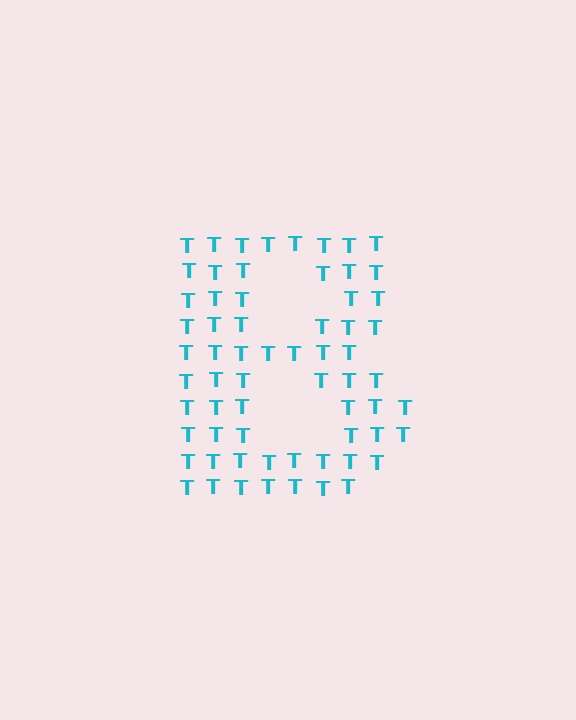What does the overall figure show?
The overall figure shows the letter B.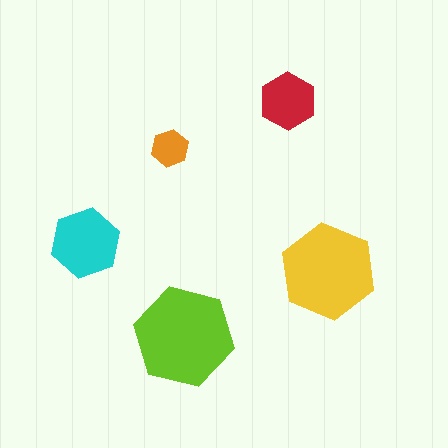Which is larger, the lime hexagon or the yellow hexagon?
The lime one.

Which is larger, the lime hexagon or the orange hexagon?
The lime one.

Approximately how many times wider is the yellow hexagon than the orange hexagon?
About 2.5 times wider.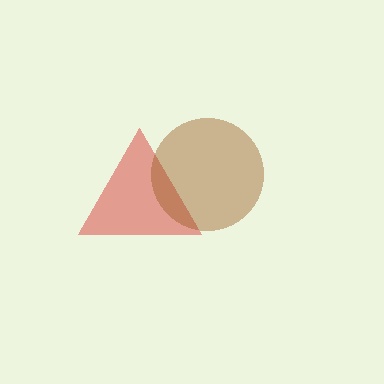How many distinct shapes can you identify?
There are 2 distinct shapes: a red triangle, a brown circle.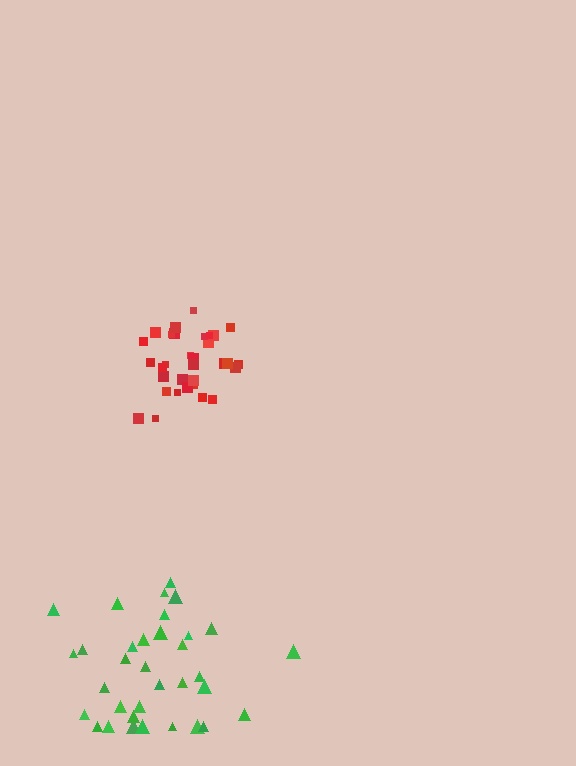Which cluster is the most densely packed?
Red.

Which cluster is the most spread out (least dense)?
Green.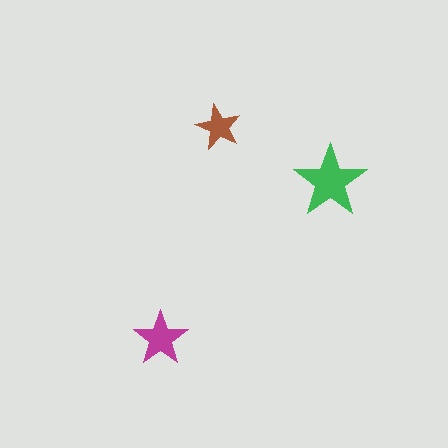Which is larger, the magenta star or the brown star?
The magenta one.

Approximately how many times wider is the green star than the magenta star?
About 1.5 times wider.